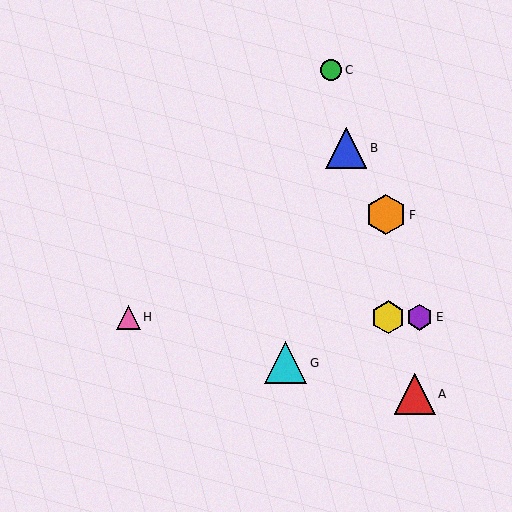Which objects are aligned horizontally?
Objects D, E, H are aligned horizontally.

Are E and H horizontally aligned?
Yes, both are at y≈317.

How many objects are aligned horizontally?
3 objects (D, E, H) are aligned horizontally.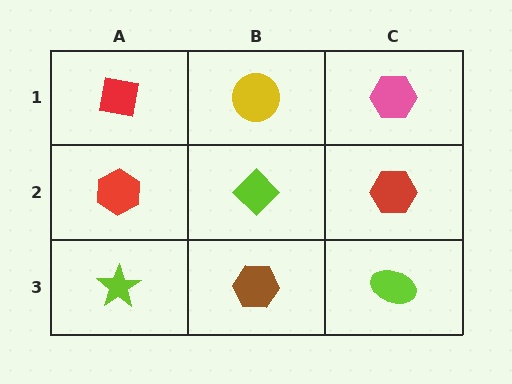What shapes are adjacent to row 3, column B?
A lime diamond (row 2, column B), a lime star (row 3, column A), a lime ellipse (row 3, column C).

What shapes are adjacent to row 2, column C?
A pink hexagon (row 1, column C), a lime ellipse (row 3, column C), a lime diamond (row 2, column B).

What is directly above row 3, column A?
A red hexagon.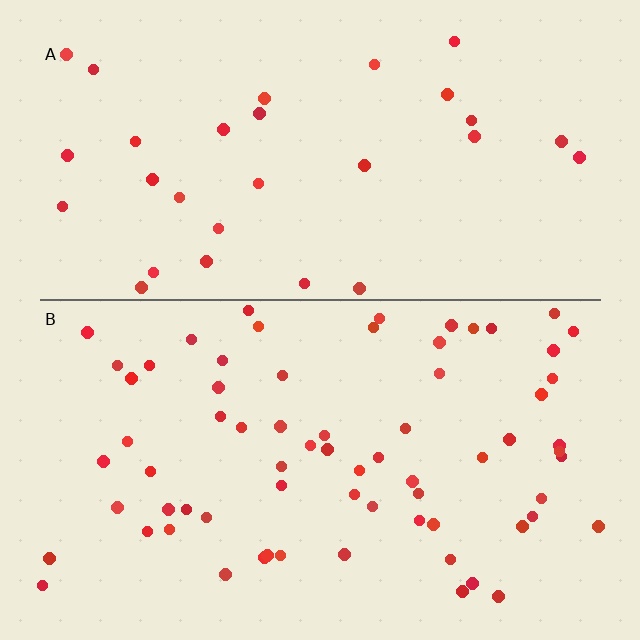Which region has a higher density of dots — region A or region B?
B (the bottom).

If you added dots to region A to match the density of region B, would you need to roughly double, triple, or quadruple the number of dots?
Approximately double.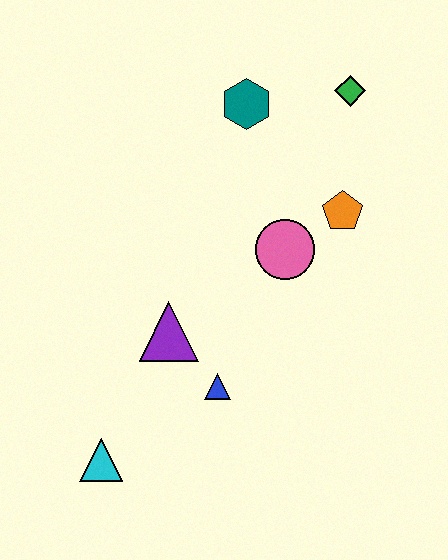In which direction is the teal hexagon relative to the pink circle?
The teal hexagon is above the pink circle.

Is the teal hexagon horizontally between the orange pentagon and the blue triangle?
Yes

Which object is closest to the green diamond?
The teal hexagon is closest to the green diamond.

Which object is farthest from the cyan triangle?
The green diamond is farthest from the cyan triangle.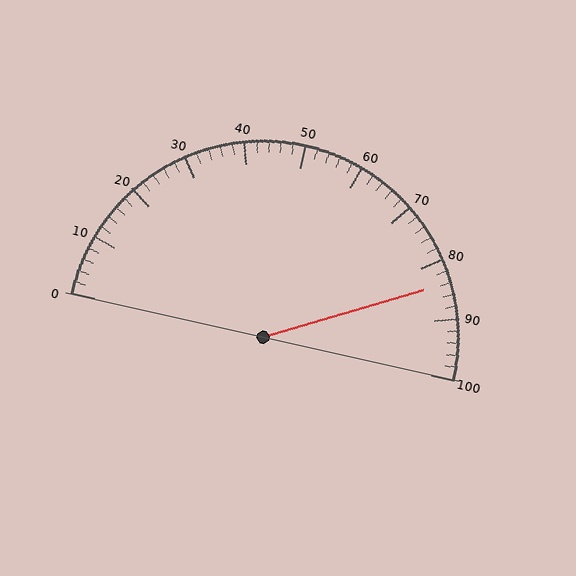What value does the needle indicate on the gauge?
The needle indicates approximately 84.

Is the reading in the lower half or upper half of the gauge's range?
The reading is in the upper half of the range (0 to 100).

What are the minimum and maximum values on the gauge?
The gauge ranges from 0 to 100.